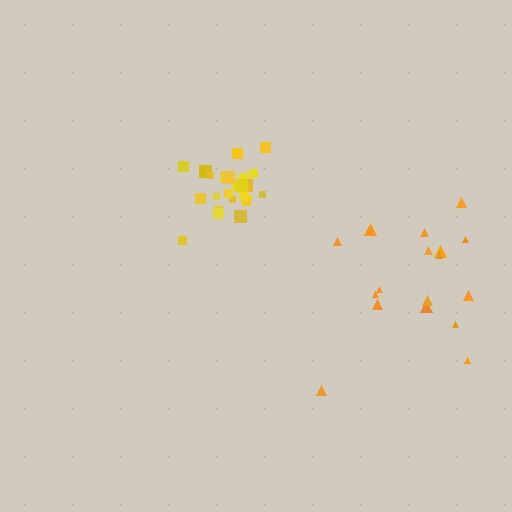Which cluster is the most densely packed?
Yellow.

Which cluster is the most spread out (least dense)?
Orange.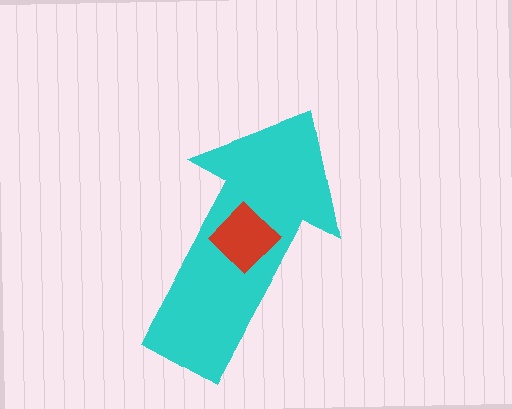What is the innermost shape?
The red diamond.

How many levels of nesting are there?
2.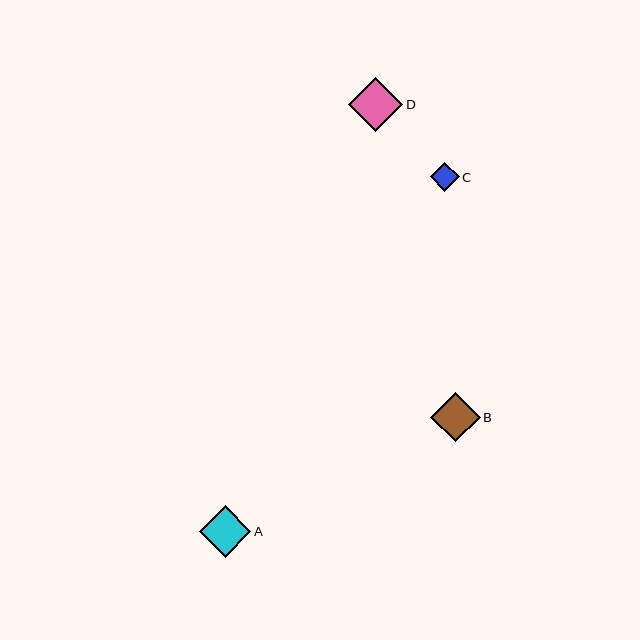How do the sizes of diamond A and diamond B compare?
Diamond A and diamond B are approximately the same size.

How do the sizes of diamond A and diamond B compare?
Diamond A and diamond B are approximately the same size.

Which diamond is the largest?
Diamond D is the largest with a size of approximately 54 pixels.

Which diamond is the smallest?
Diamond C is the smallest with a size of approximately 29 pixels.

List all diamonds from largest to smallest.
From largest to smallest: D, A, B, C.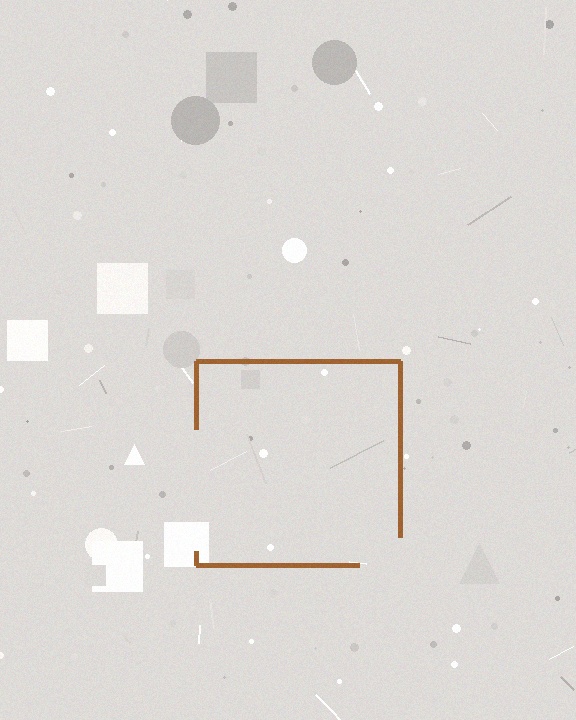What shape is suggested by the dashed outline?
The dashed outline suggests a square.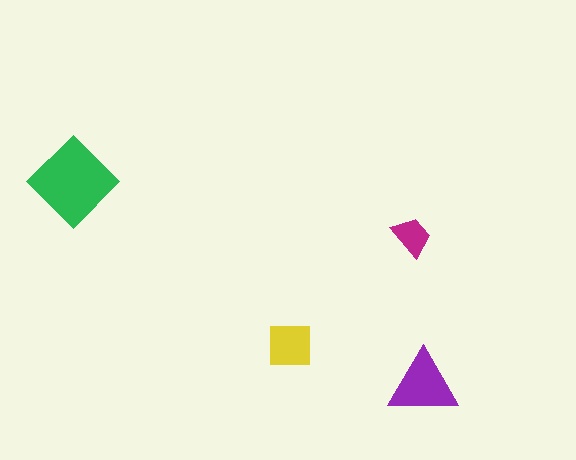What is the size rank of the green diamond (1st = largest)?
1st.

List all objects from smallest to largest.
The magenta trapezoid, the yellow square, the purple triangle, the green diamond.